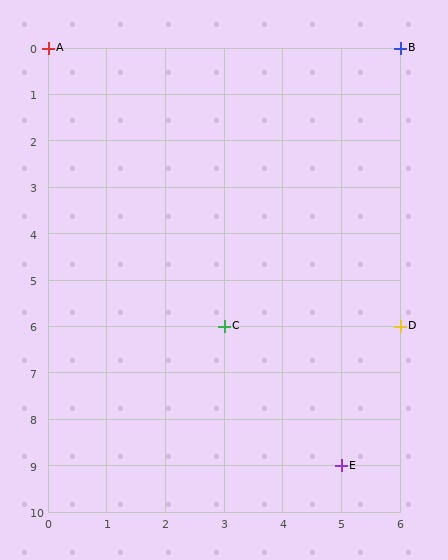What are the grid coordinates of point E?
Point E is at grid coordinates (5, 9).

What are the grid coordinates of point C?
Point C is at grid coordinates (3, 6).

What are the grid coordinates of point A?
Point A is at grid coordinates (0, 0).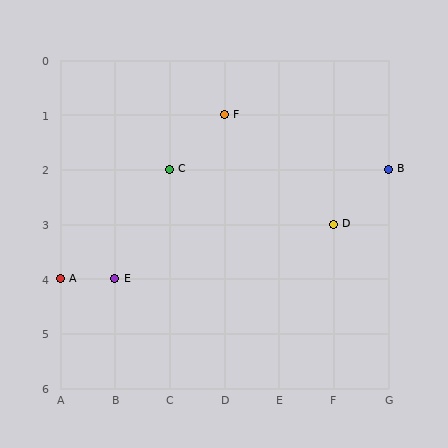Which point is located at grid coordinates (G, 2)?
Point B is at (G, 2).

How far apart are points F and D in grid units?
Points F and D are 2 columns and 2 rows apart (about 2.8 grid units diagonally).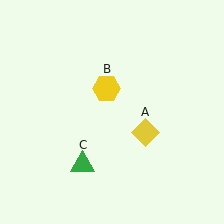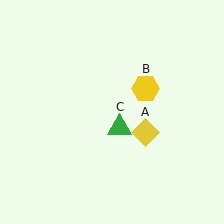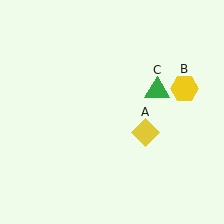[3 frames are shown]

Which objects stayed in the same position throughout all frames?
Yellow diamond (object A) remained stationary.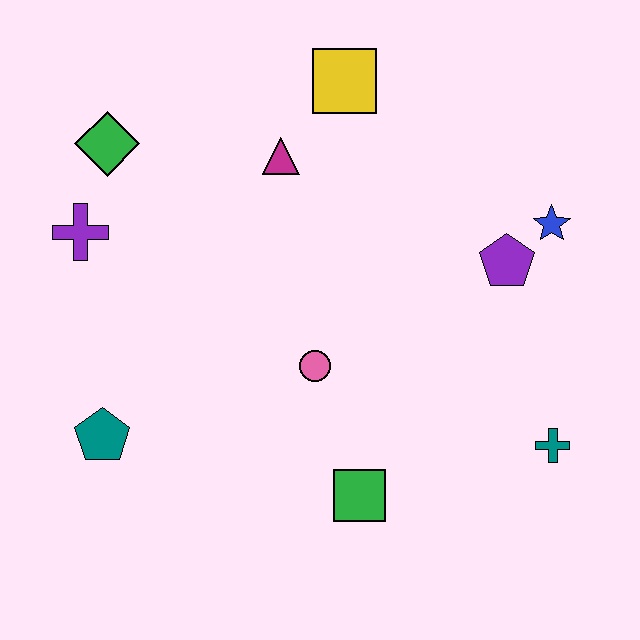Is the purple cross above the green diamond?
No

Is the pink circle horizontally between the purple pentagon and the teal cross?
No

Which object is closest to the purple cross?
The green diamond is closest to the purple cross.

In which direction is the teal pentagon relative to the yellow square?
The teal pentagon is below the yellow square.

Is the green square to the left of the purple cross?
No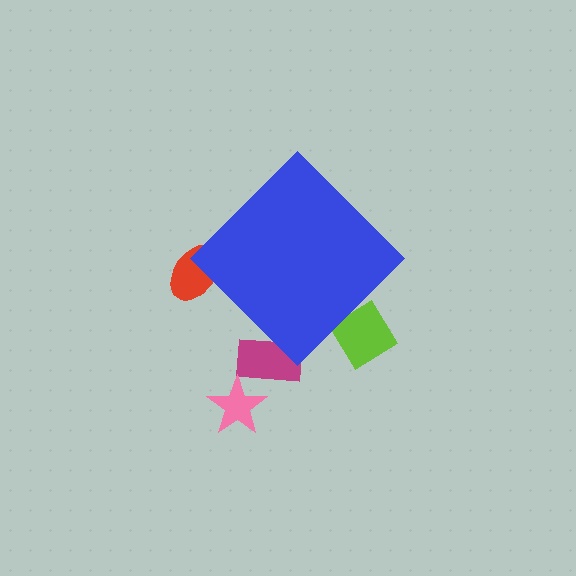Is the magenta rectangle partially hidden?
Yes, the magenta rectangle is partially hidden behind the blue diamond.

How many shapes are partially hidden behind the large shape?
3 shapes are partially hidden.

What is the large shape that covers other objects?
A blue diamond.